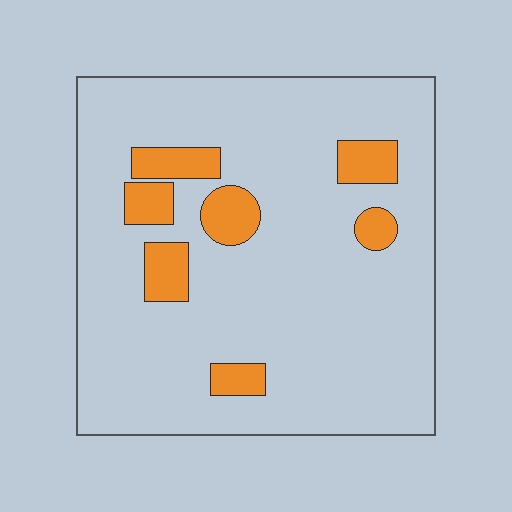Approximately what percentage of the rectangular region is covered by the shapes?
Approximately 15%.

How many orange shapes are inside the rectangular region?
7.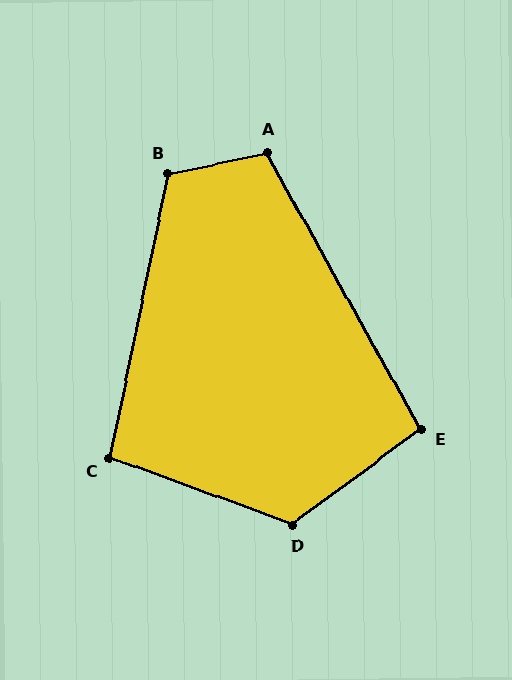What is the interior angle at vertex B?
Approximately 114 degrees (obtuse).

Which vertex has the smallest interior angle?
E, at approximately 97 degrees.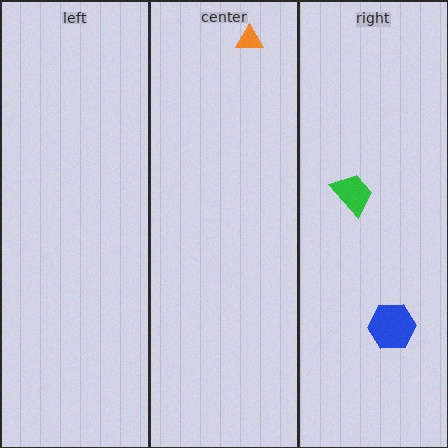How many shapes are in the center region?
1.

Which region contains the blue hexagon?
The right region.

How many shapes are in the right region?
2.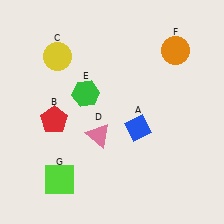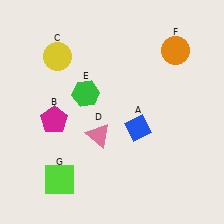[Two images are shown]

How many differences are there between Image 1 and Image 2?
There is 1 difference between the two images.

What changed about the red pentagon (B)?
In Image 1, B is red. In Image 2, it changed to magenta.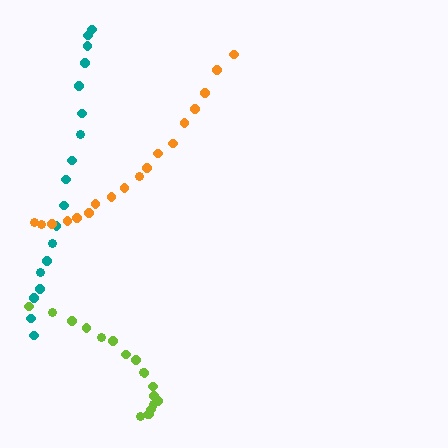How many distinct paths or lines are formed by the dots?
There are 3 distinct paths.